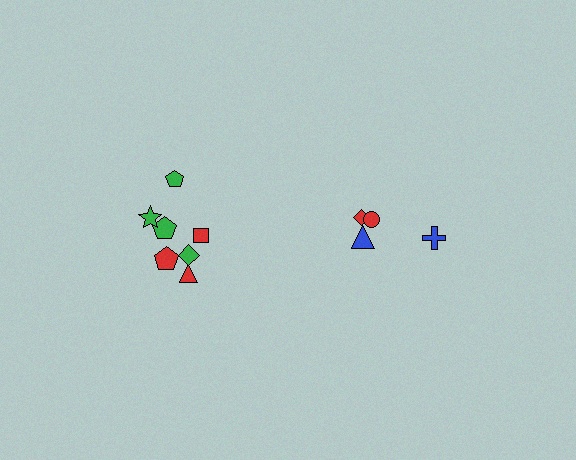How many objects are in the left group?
There are 7 objects.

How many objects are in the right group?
There are 4 objects.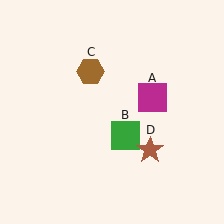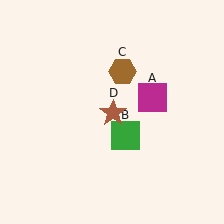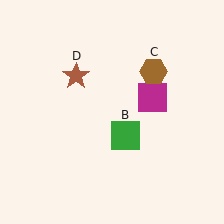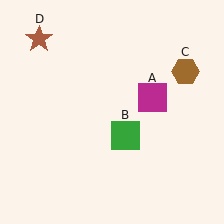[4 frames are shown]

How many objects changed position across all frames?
2 objects changed position: brown hexagon (object C), brown star (object D).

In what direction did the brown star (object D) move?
The brown star (object D) moved up and to the left.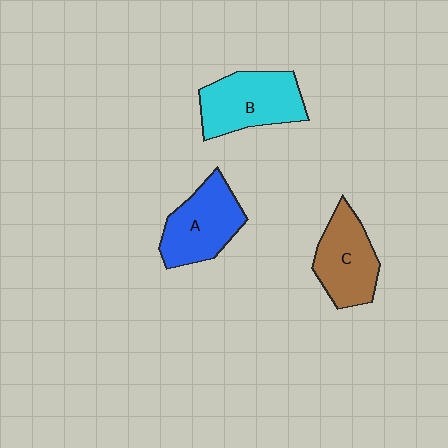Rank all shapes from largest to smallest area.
From largest to smallest: B (cyan), A (blue), C (brown).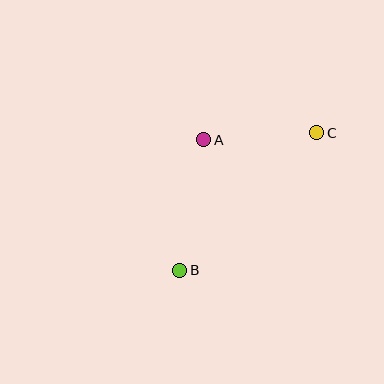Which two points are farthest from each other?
Points B and C are farthest from each other.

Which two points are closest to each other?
Points A and C are closest to each other.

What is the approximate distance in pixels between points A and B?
The distance between A and B is approximately 133 pixels.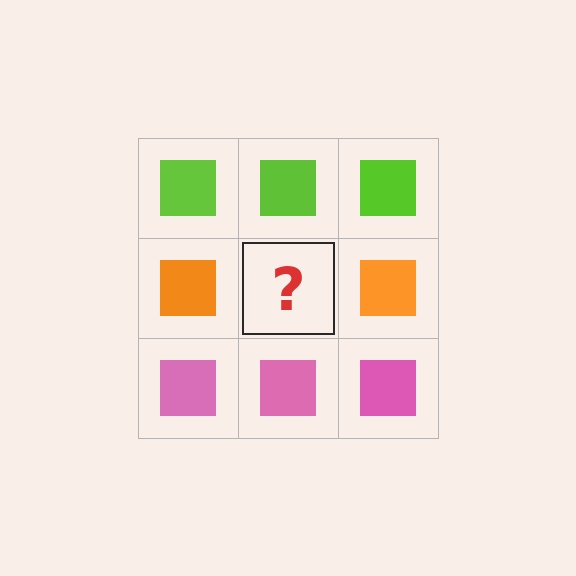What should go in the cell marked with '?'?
The missing cell should contain an orange square.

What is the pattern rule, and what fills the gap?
The rule is that each row has a consistent color. The gap should be filled with an orange square.